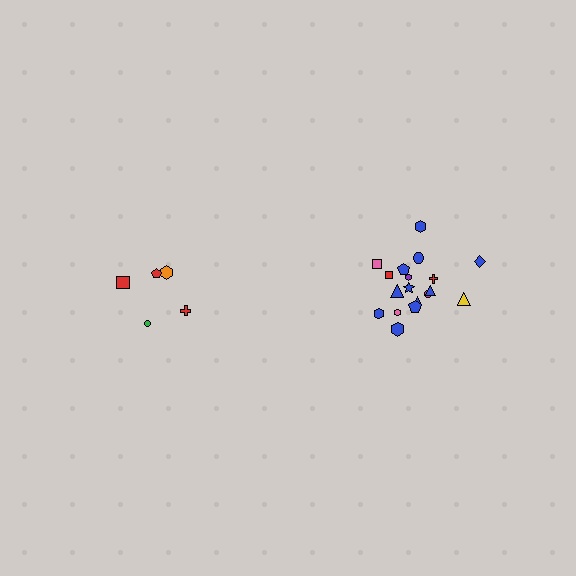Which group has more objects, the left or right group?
The right group.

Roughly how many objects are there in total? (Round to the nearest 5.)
Roughly 25 objects in total.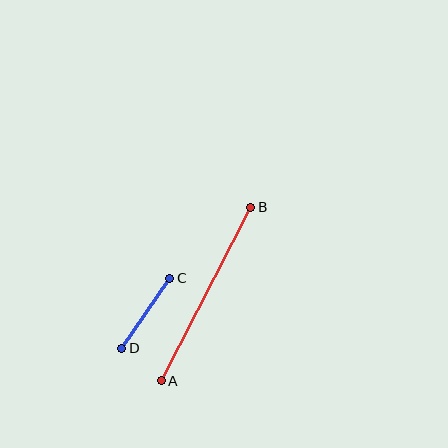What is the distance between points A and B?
The distance is approximately 195 pixels.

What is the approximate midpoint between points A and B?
The midpoint is at approximately (206, 294) pixels.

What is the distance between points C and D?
The distance is approximately 85 pixels.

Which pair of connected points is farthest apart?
Points A and B are farthest apart.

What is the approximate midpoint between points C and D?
The midpoint is at approximately (146, 313) pixels.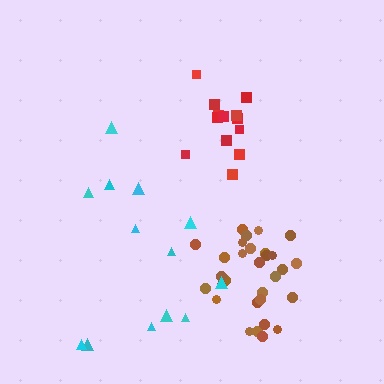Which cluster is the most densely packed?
Brown.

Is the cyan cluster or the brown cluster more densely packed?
Brown.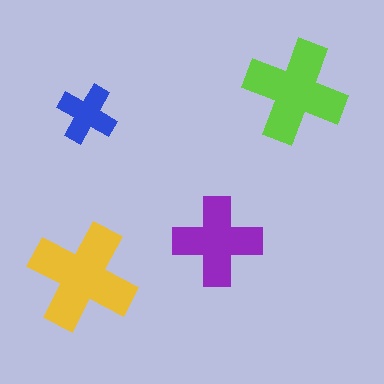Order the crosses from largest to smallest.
the yellow one, the lime one, the purple one, the blue one.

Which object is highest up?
The lime cross is topmost.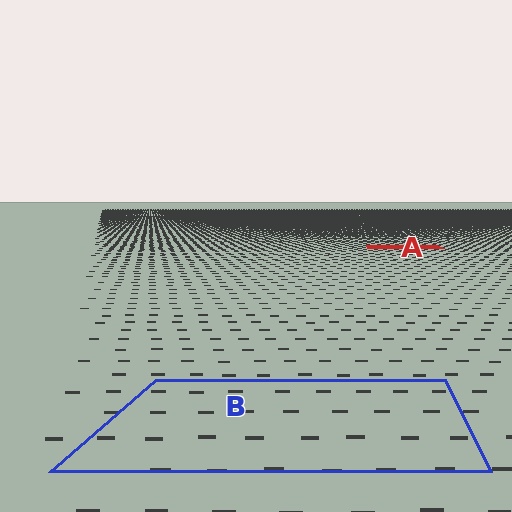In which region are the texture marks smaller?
The texture marks are smaller in region A, because it is farther away.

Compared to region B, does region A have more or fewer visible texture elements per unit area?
Region A has more texture elements per unit area — they are packed more densely because it is farther away.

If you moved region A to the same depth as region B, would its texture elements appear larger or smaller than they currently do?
They would appear larger. At a closer depth, the same texture elements are projected at a bigger on-screen size.